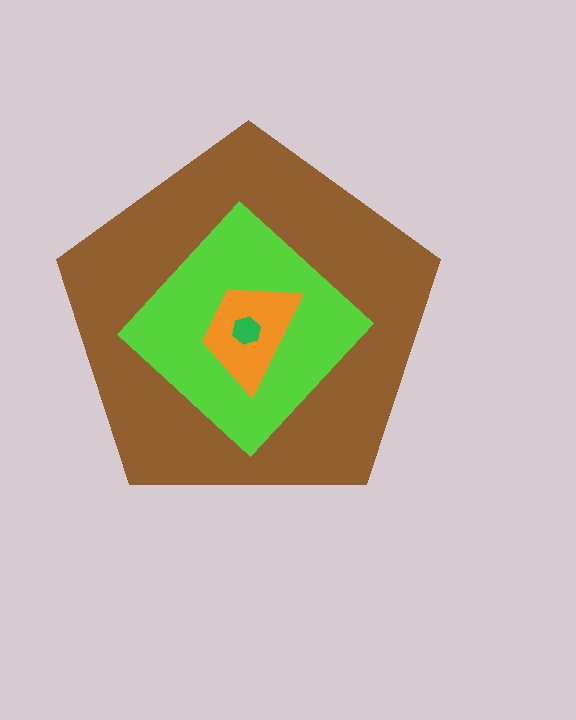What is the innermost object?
The green hexagon.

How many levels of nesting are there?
4.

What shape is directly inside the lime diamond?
The orange trapezoid.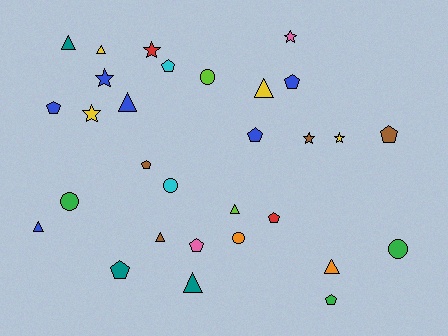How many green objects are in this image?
There are 3 green objects.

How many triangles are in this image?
There are 9 triangles.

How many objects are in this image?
There are 30 objects.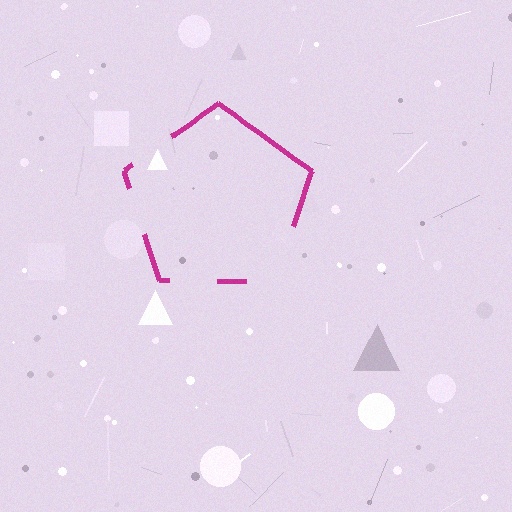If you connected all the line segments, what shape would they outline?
They would outline a pentagon.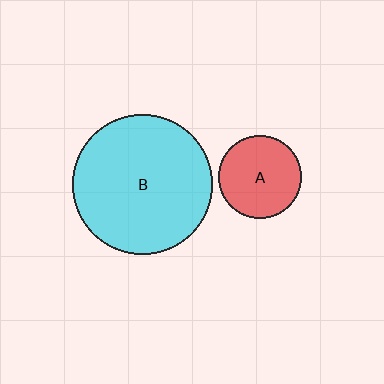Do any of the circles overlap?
No, none of the circles overlap.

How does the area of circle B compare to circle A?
Approximately 2.9 times.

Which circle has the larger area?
Circle B (cyan).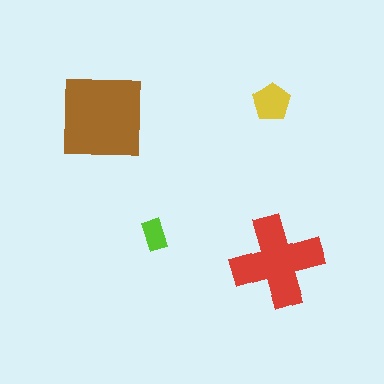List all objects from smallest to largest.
The lime rectangle, the yellow pentagon, the red cross, the brown square.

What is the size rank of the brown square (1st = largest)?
1st.